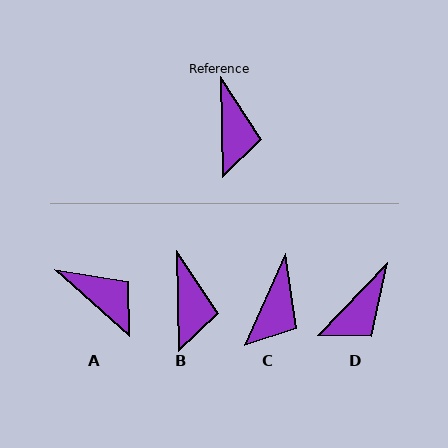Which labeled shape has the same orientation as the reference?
B.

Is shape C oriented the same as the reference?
No, it is off by about 25 degrees.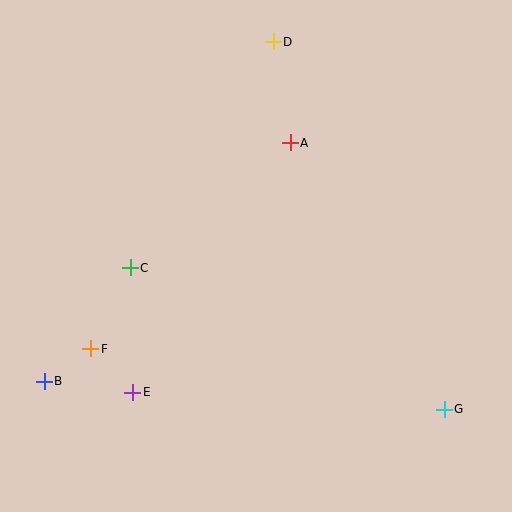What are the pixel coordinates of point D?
Point D is at (273, 42).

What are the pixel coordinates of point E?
Point E is at (133, 392).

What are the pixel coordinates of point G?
Point G is at (444, 409).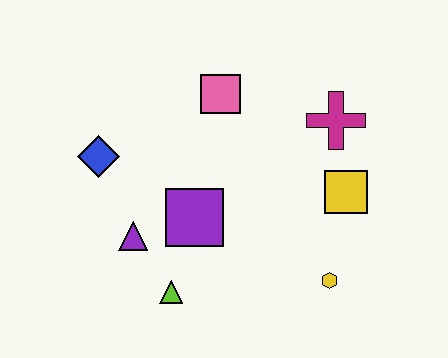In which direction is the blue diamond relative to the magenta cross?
The blue diamond is to the left of the magenta cross.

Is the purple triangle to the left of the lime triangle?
Yes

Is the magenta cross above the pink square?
No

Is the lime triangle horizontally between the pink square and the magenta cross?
No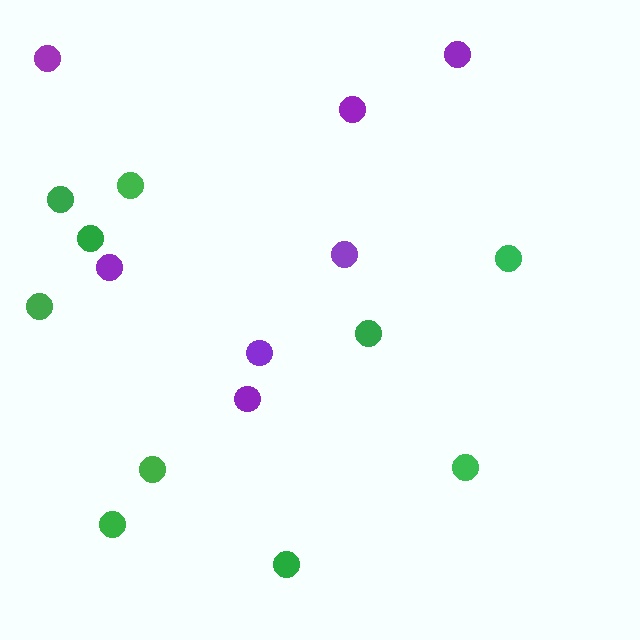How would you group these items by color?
There are 2 groups: one group of purple circles (7) and one group of green circles (10).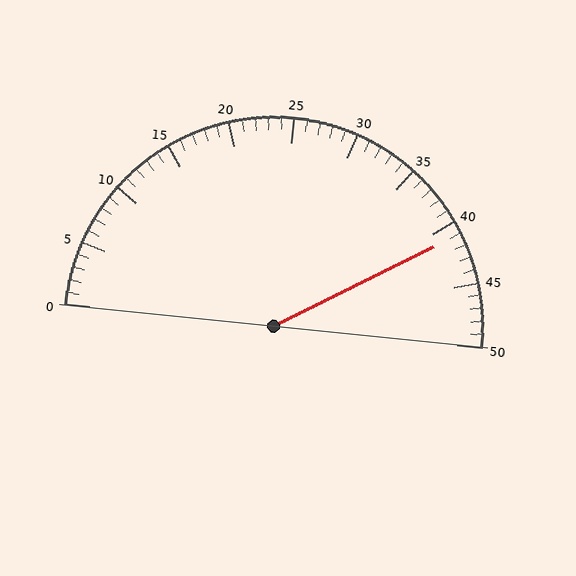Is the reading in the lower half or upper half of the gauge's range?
The reading is in the upper half of the range (0 to 50).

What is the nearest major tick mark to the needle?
The nearest major tick mark is 40.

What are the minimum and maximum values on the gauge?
The gauge ranges from 0 to 50.